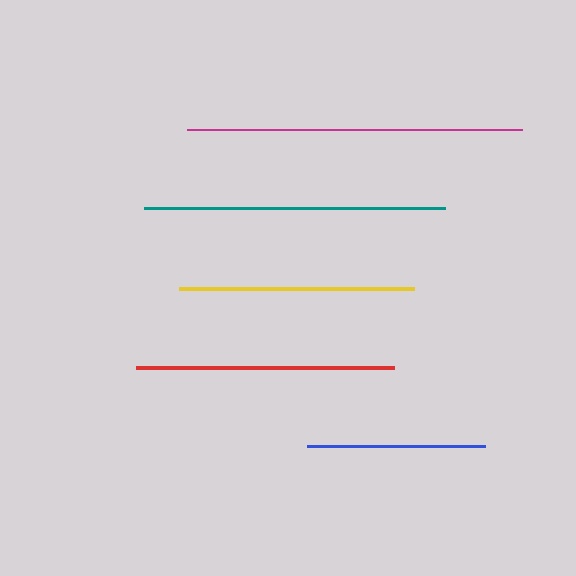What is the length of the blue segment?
The blue segment is approximately 178 pixels long.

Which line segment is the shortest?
The blue line is the shortest at approximately 178 pixels.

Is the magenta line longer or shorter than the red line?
The magenta line is longer than the red line.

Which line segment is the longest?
The magenta line is the longest at approximately 335 pixels.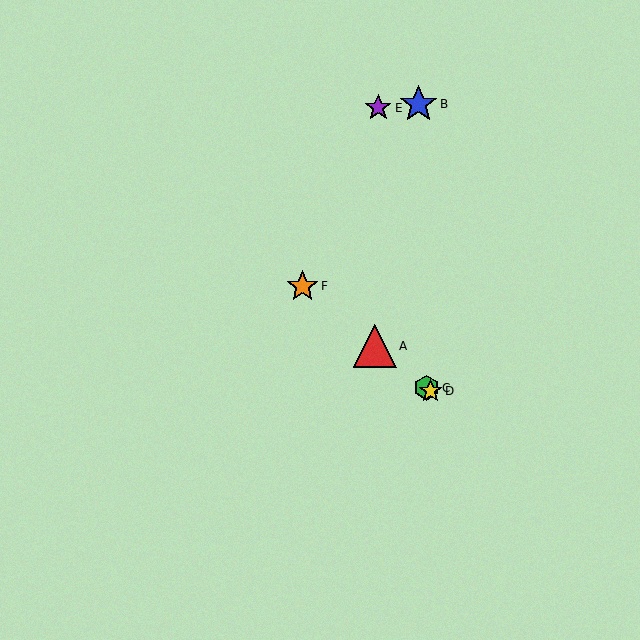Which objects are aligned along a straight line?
Objects A, C, D, F are aligned along a straight line.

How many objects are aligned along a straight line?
4 objects (A, C, D, F) are aligned along a straight line.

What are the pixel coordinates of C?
Object C is at (427, 388).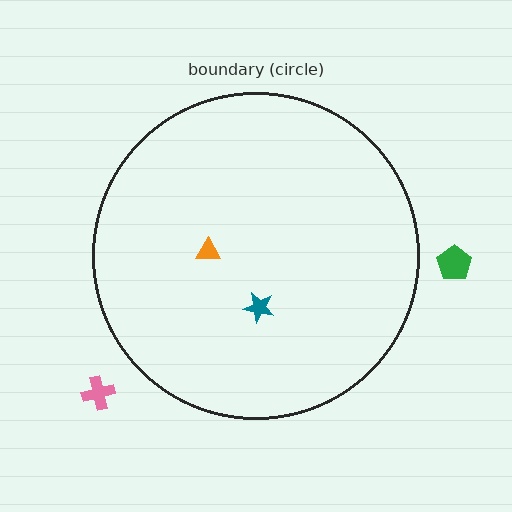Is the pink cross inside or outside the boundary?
Outside.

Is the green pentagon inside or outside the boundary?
Outside.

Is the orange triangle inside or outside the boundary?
Inside.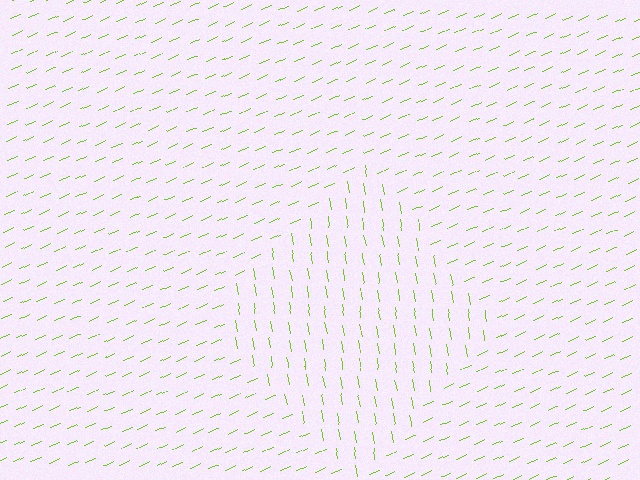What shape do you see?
I see a diamond.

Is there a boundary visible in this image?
Yes, there is a texture boundary formed by a change in line orientation.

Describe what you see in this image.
The image is filled with small lime line segments. A diamond region in the image has lines oriented differently from the surrounding lines, creating a visible texture boundary.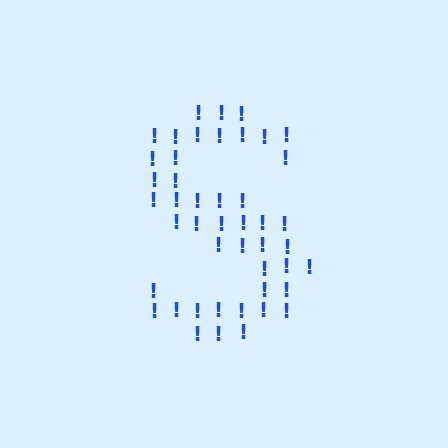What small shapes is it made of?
It is made of small exclamation marks.